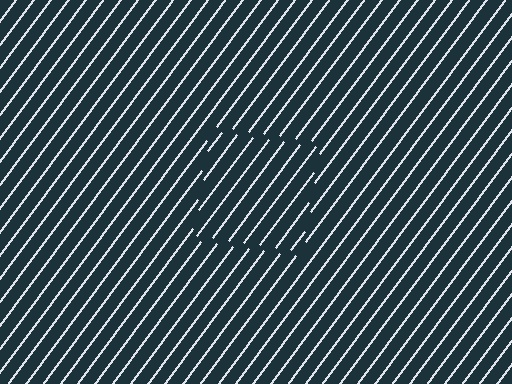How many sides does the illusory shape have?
4 sides — the line-ends trace a square.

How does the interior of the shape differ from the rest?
The interior of the shape contains the same grating, shifted by half a period — the contour is defined by the phase discontinuity where line-ends from the inner and outer gratings abut.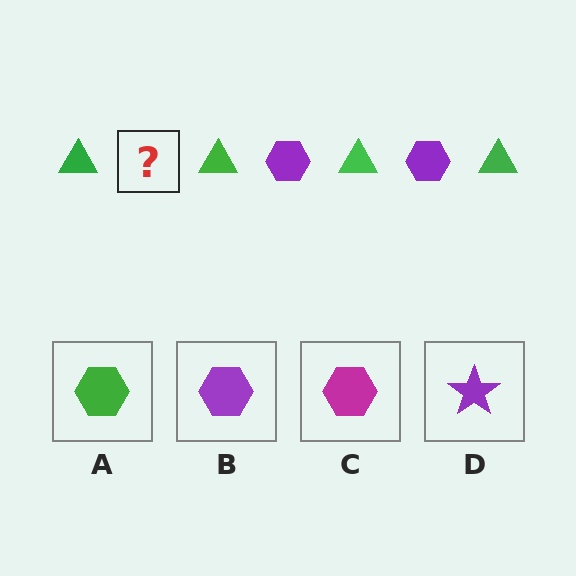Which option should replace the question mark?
Option B.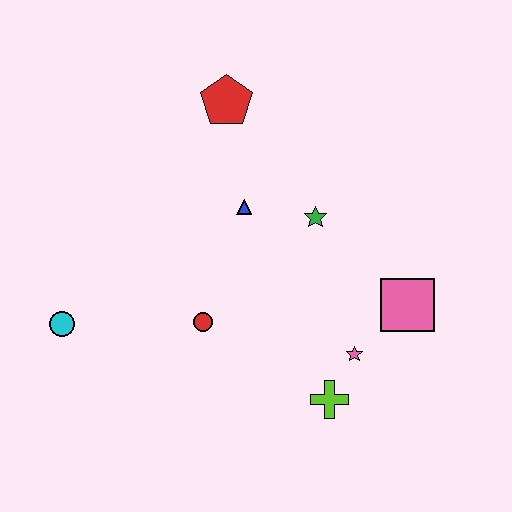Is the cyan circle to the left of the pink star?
Yes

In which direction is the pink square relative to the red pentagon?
The pink square is below the red pentagon.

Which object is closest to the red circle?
The blue triangle is closest to the red circle.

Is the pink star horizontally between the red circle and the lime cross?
No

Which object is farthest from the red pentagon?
The lime cross is farthest from the red pentagon.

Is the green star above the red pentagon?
No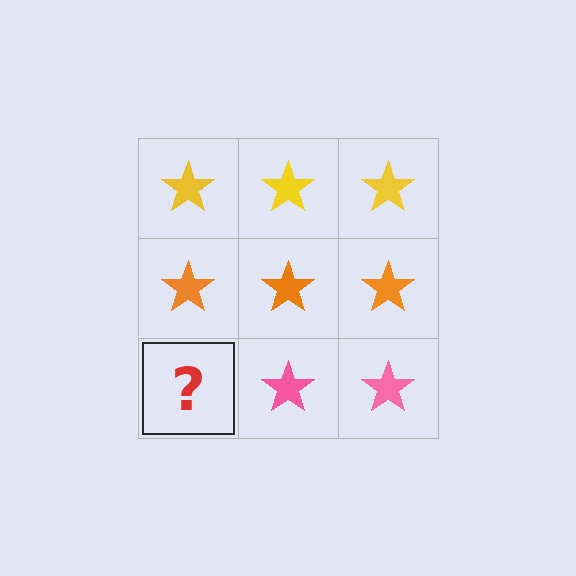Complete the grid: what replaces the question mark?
The question mark should be replaced with a pink star.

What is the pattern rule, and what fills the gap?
The rule is that each row has a consistent color. The gap should be filled with a pink star.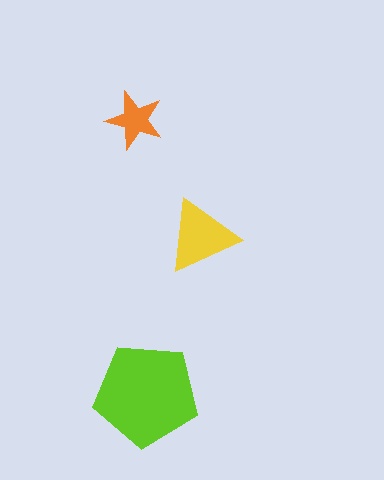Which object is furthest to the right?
The yellow triangle is rightmost.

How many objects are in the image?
There are 3 objects in the image.